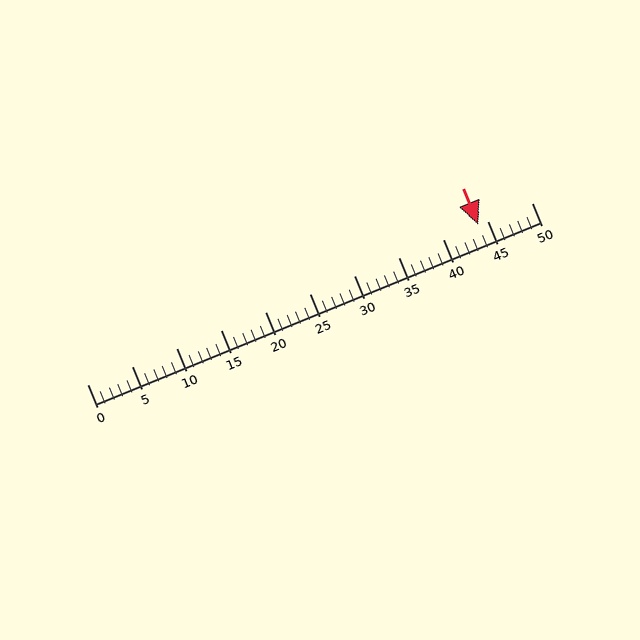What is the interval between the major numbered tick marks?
The major tick marks are spaced 5 units apart.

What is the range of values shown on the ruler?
The ruler shows values from 0 to 50.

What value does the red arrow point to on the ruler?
The red arrow points to approximately 44.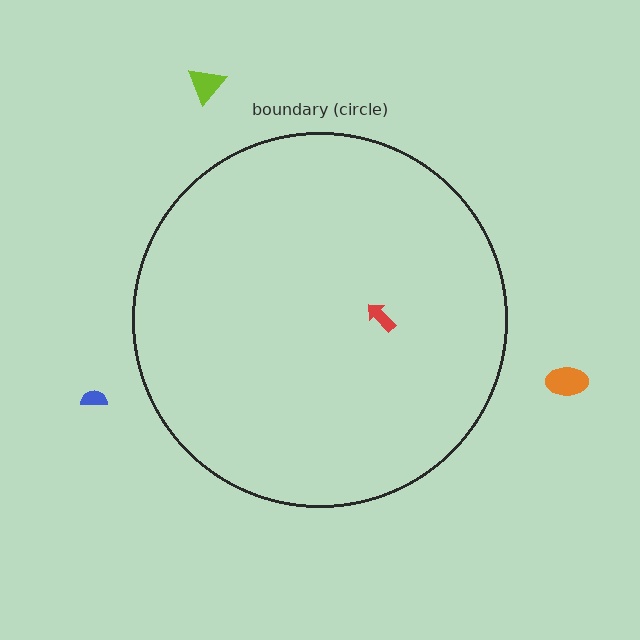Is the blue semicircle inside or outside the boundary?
Outside.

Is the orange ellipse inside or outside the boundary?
Outside.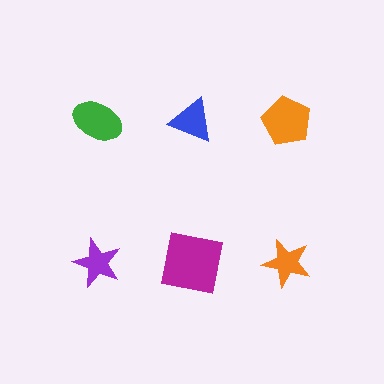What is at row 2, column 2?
A magenta square.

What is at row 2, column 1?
A purple star.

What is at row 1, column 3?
An orange pentagon.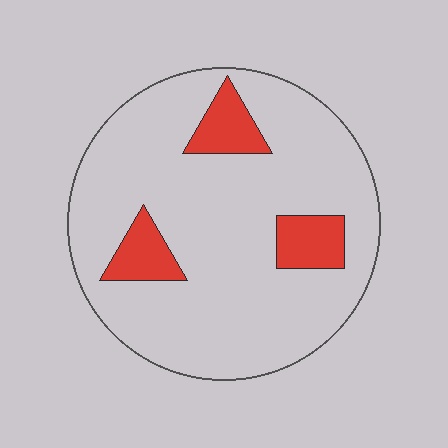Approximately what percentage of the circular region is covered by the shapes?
Approximately 15%.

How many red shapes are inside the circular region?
3.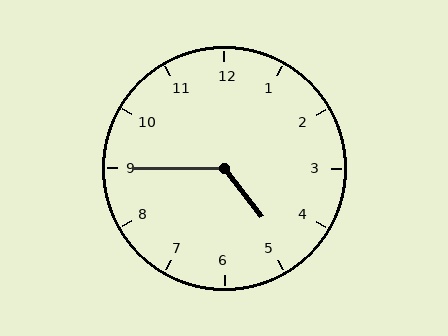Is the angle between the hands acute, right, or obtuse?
It is obtuse.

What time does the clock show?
4:45.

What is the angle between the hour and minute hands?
Approximately 128 degrees.